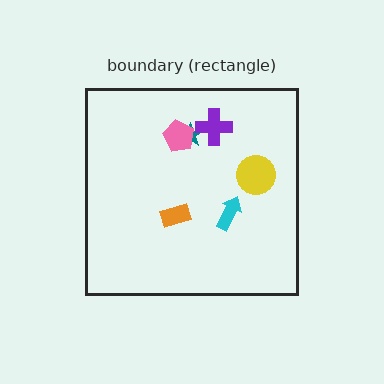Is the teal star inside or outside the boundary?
Inside.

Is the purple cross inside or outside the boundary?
Inside.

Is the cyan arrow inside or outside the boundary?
Inside.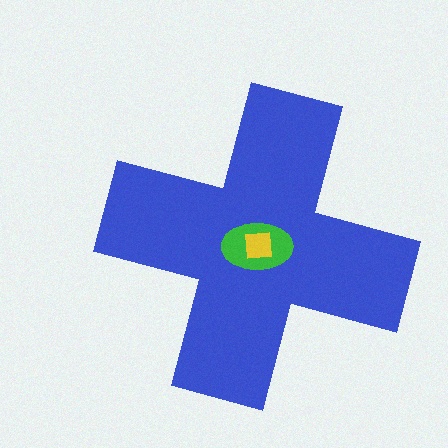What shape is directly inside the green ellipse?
The yellow square.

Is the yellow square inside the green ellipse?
Yes.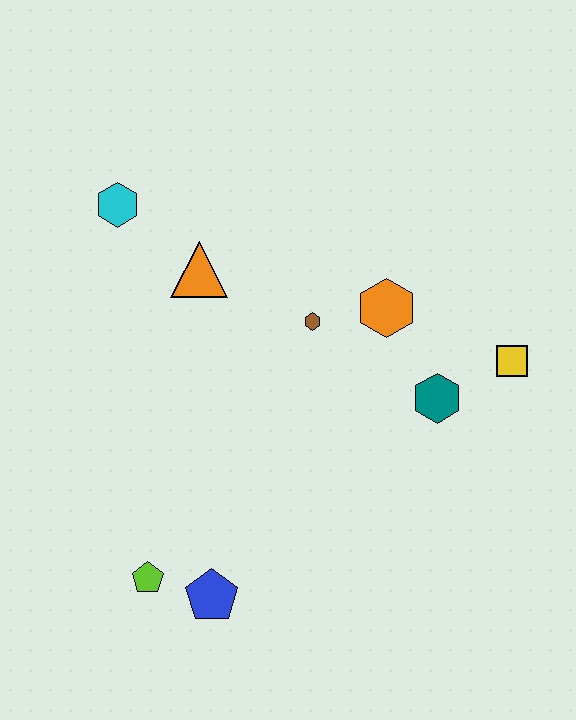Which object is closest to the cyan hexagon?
The orange triangle is closest to the cyan hexagon.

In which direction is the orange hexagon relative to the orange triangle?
The orange hexagon is to the right of the orange triangle.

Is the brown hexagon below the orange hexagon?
Yes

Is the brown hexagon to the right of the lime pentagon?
Yes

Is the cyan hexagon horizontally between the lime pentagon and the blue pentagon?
No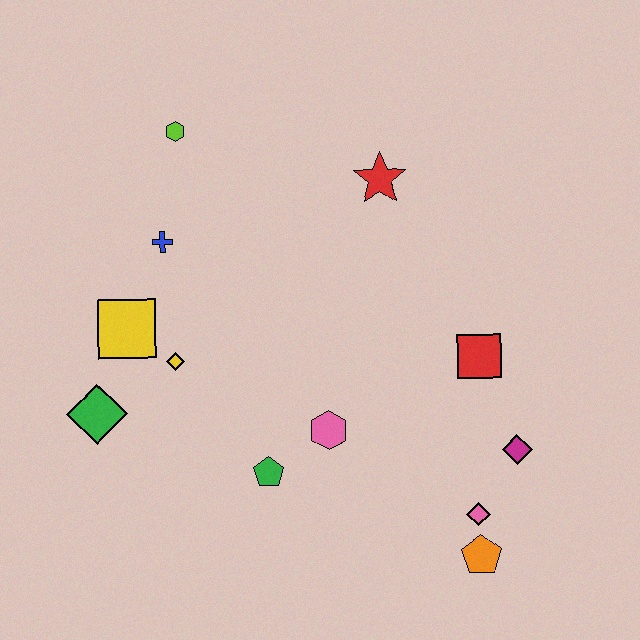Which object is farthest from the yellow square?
The orange pentagon is farthest from the yellow square.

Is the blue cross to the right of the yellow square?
Yes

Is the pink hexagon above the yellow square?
No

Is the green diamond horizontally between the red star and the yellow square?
No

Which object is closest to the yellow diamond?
The yellow square is closest to the yellow diamond.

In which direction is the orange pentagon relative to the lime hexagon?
The orange pentagon is below the lime hexagon.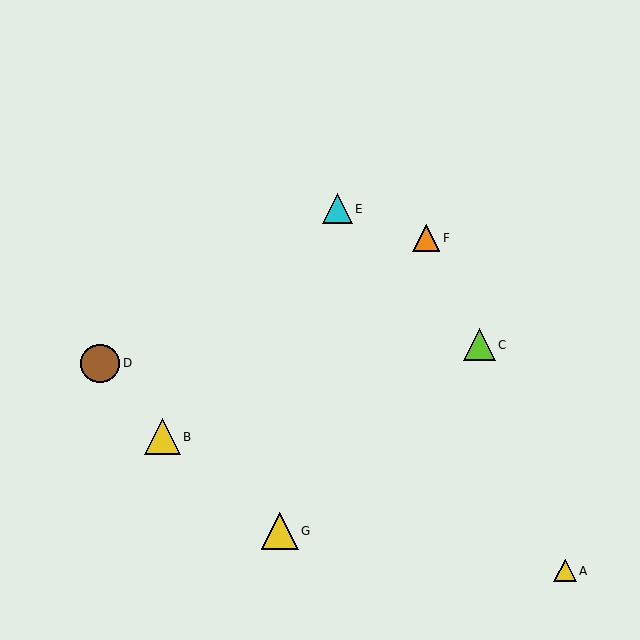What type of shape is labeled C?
Shape C is a lime triangle.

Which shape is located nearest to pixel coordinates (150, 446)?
The yellow triangle (labeled B) at (163, 437) is nearest to that location.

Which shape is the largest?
The brown circle (labeled D) is the largest.